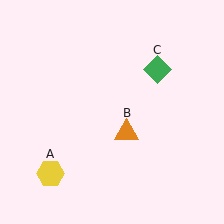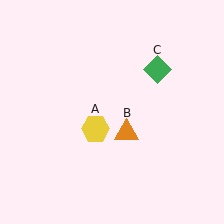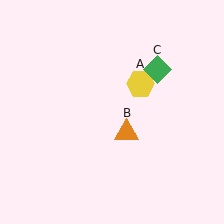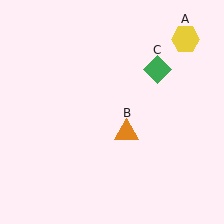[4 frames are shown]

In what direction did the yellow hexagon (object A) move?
The yellow hexagon (object A) moved up and to the right.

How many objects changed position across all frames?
1 object changed position: yellow hexagon (object A).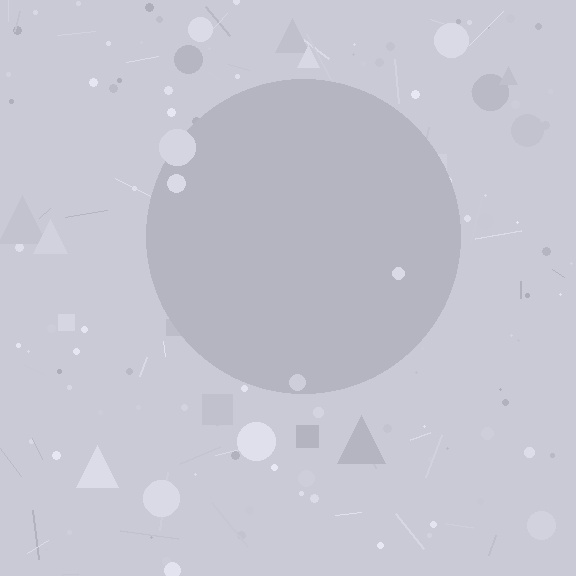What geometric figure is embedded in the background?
A circle is embedded in the background.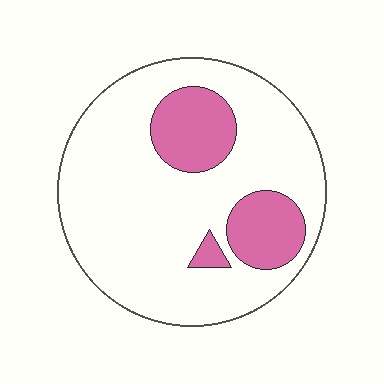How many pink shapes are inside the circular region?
3.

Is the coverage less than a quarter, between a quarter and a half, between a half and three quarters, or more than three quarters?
Less than a quarter.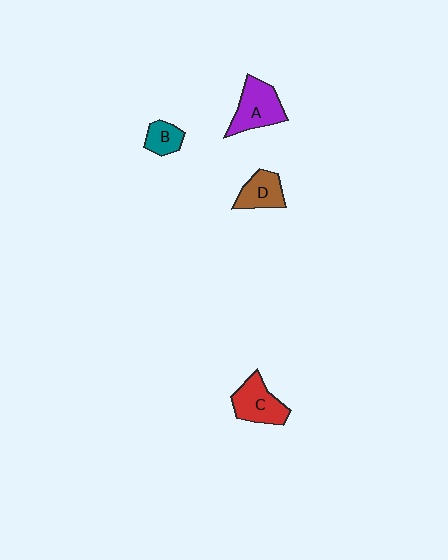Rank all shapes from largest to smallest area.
From largest to smallest: A (purple), C (red), D (brown), B (teal).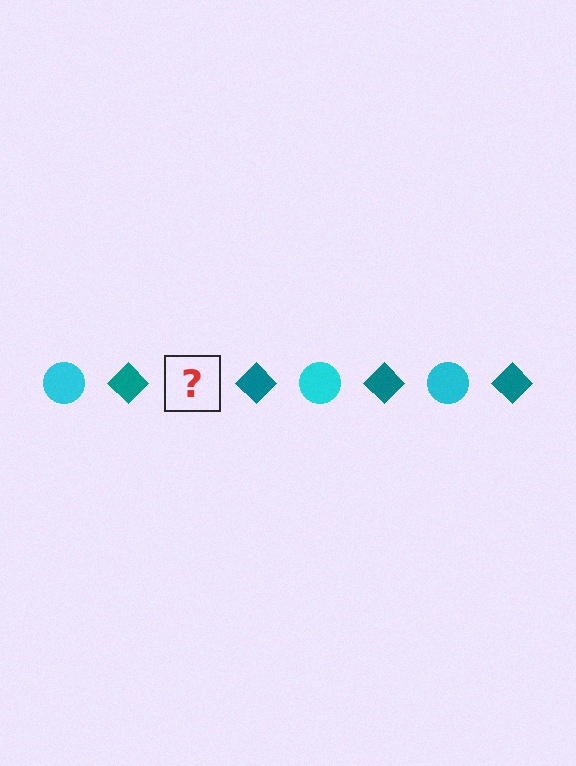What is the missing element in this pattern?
The missing element is a cyan circle.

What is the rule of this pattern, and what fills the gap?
The rule is that the pattern alternates between cyan circle and teal diamond. The gap should be filled with a cyan circle.